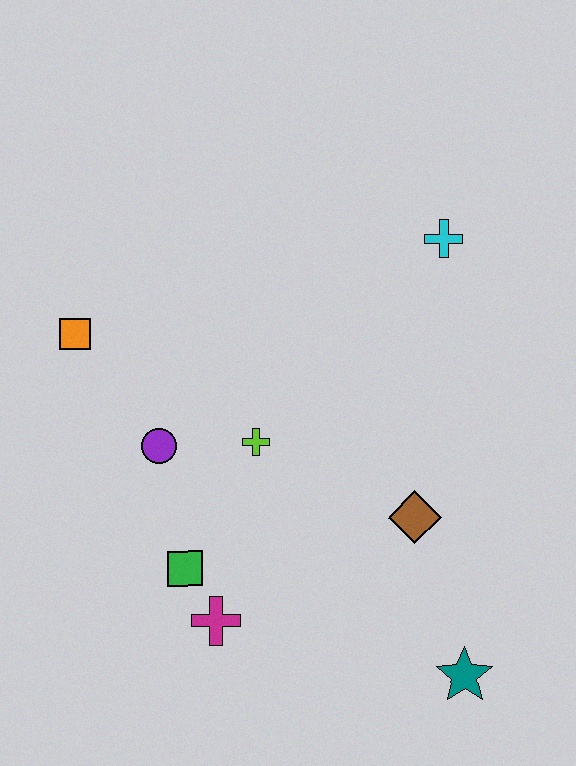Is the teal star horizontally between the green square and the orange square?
No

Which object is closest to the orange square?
The purple circle is closest to the orange square.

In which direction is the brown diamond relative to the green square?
The brown diamond is to the right of the green square.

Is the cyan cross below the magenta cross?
No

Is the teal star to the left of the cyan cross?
No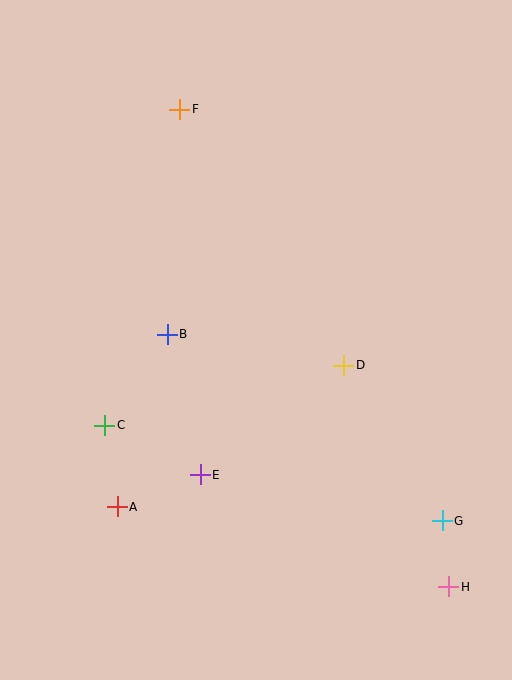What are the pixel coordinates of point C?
Point C is at (105, 425).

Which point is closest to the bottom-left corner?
Point A is closest to the bottom-left corner.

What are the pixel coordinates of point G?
Point G is at (442, 521).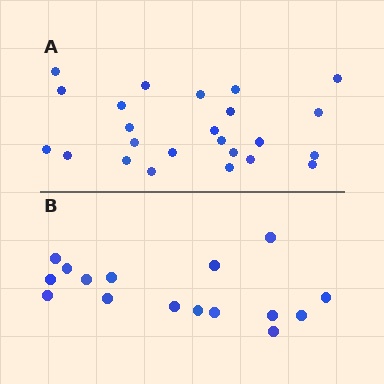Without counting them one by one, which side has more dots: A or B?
Region A (the top region) has more dots.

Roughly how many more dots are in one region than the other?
Region A has roughly 8 or so more dots than region B.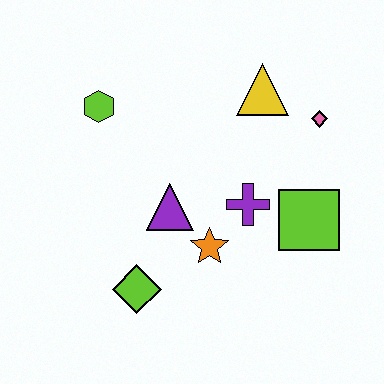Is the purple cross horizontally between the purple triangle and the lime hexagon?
No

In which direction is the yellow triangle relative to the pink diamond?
The yellow triangle is to the left of the pink diamond.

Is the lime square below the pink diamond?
Yes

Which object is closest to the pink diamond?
The yellow triangle is closest to the pink diamond.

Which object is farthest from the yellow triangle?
The lime diamond is farthest from the yellow triangle.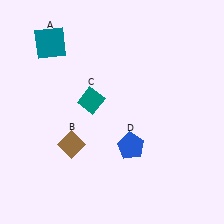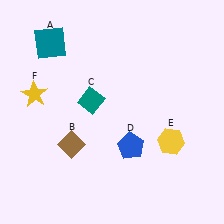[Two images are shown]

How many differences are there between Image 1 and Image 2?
There are 2 differences between the two images.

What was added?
A yellow hexagon (E), a yellow star (F) were added in Image 2.